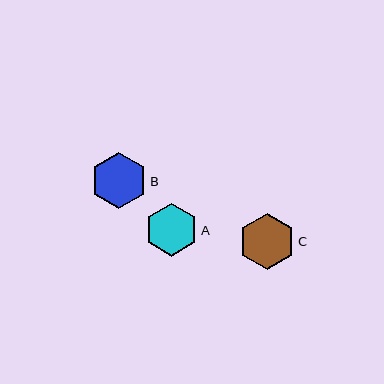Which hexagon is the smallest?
Hexagon A is the smallest with a size of approximately 53 pixels.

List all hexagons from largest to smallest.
From largest to smallest: B, C, A.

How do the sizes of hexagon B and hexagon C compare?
Hexagon B and hexagon C are approximately the same size.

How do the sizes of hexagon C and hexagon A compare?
Hexagon C and hexagon A are approximately the same size.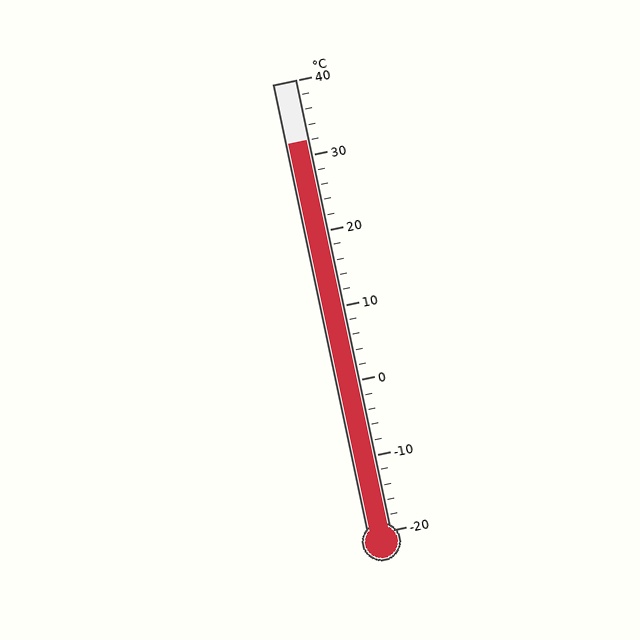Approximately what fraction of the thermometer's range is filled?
The thermometer is filled to approximately 85% of its range.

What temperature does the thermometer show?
The thermometer shows approximately 32°C.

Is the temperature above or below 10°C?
The temperature is above 10°C.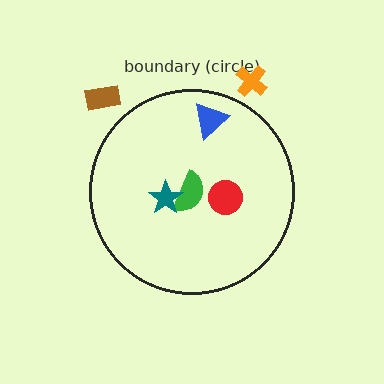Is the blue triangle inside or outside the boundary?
Inside.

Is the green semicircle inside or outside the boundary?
Inside.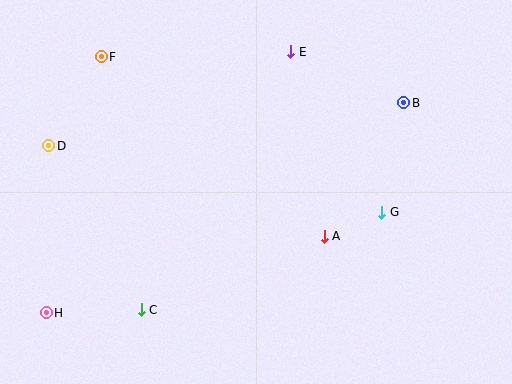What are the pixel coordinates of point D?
Point D is at (49, 146).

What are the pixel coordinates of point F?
Point F is at (101, 57).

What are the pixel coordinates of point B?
Point B is at (404, 103).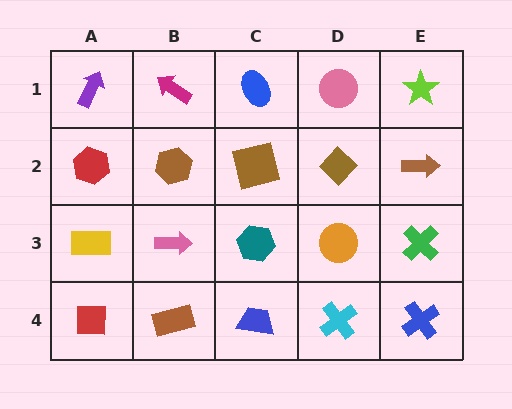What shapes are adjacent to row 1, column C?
A brown square (row 2, column C), a magenta arrow (row 1, column B), a pink circle (row 1, column D).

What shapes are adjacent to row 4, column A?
A yellow rectangle (row 3, column A), a brown rectangle (row 4, column B).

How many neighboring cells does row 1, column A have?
2.